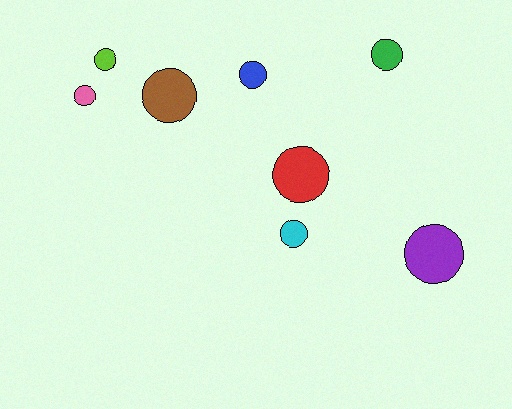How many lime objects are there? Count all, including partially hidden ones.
There is 1 lime object.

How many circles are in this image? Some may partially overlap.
There are 8 circles.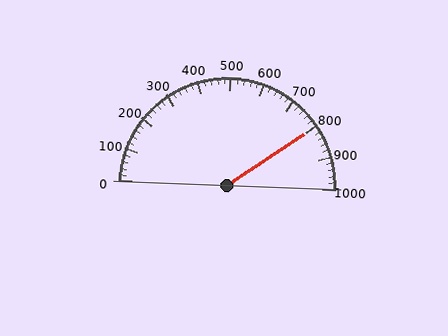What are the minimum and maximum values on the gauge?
The gauge ranges from 0 to 1000.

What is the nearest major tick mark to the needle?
The nearest major tick mark is 800.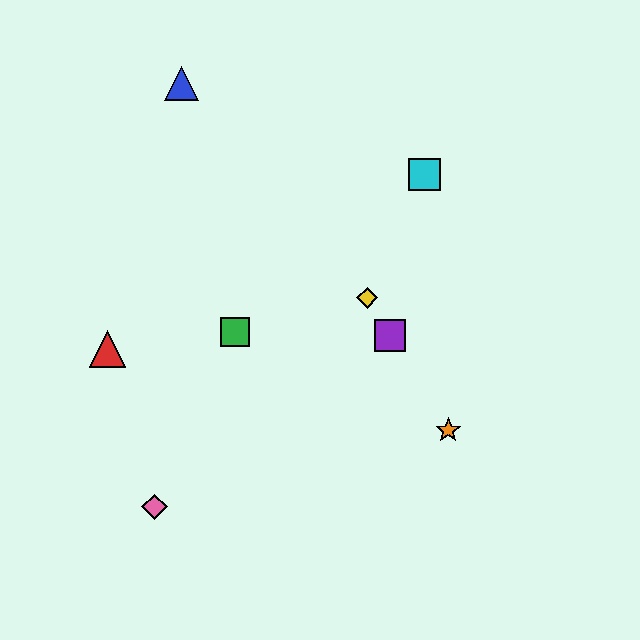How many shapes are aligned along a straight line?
3 shapes (the yellow diamond, the purple square, the orange star) are aligned along a straight line.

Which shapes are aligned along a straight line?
The yellow diamond, the purple square, the orange star are aligned along a straight line.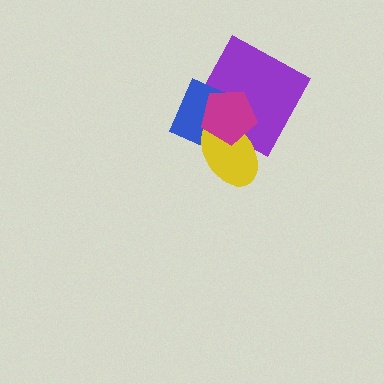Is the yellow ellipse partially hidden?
Yes, it is partially covered by another shape.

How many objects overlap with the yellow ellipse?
3 objects overlap with the yellow ellipse.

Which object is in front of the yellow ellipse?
The magenta pentagon is in front of the yellow ellipse.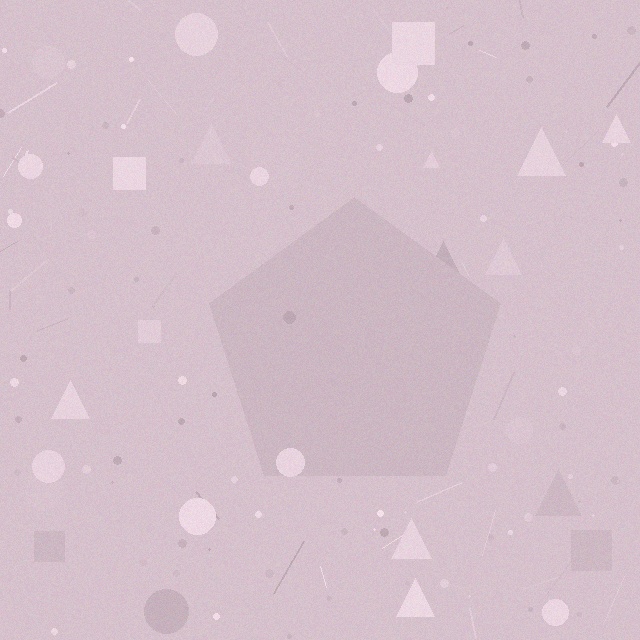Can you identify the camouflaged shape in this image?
The camouflaged shape is a pentagon.